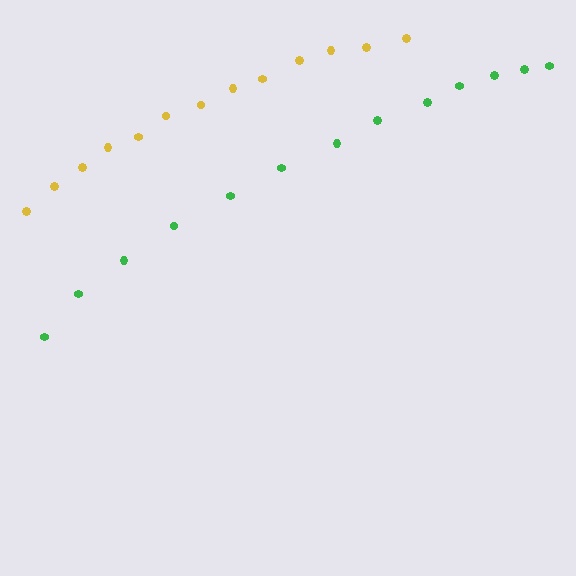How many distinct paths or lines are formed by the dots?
There are 2 distinct paths.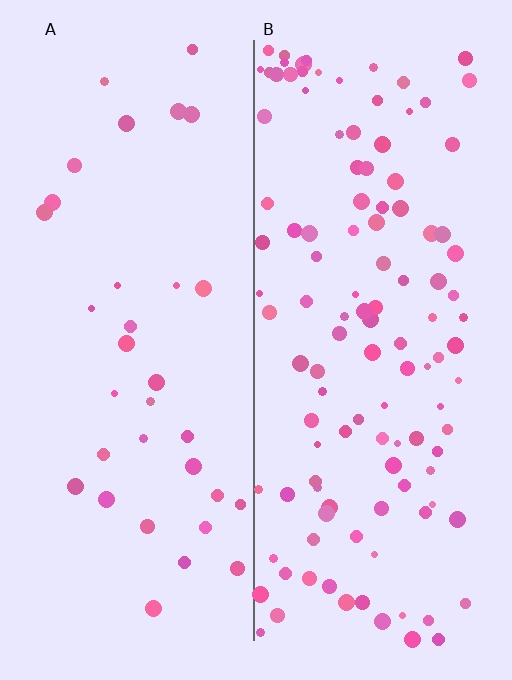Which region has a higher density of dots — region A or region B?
B (the right).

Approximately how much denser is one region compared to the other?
Approximately 3.5× — region B over region A.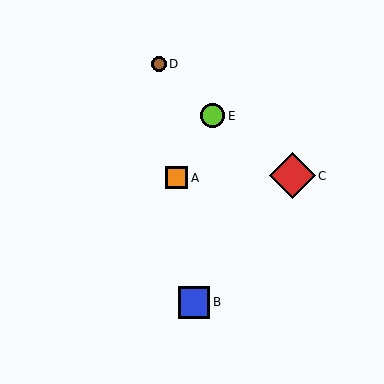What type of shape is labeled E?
Shape E is a lime circle.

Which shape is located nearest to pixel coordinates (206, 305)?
The blue square (labeled B) at (194, 302) is nearest to that location.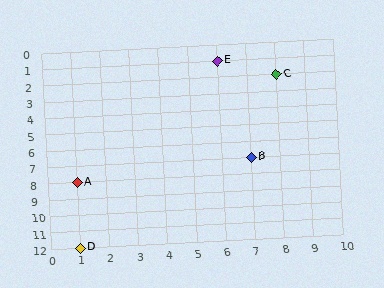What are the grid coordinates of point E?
Point E is at grid coordinates (6, 1).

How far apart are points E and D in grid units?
Points E and D are 5 columns and 11 rows apart (about 12.1 grid units diagonally).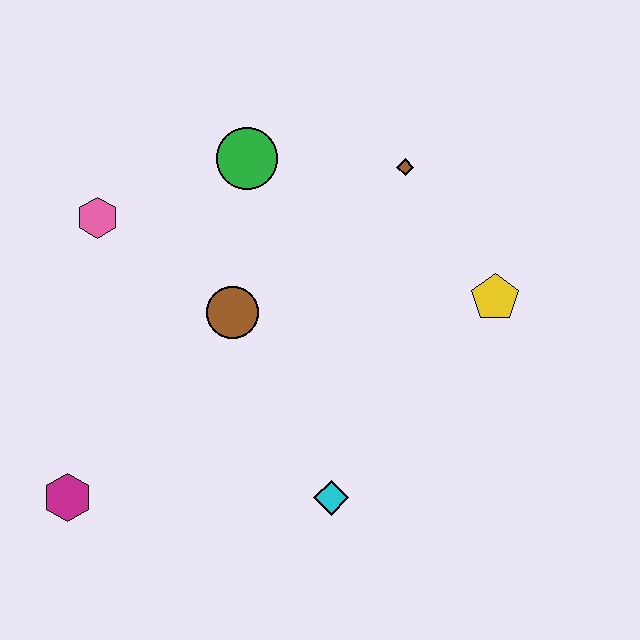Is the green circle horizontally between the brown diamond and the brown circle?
Yes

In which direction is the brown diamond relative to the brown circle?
The brown diamond is to the right of the brown circle.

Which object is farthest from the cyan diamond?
The pink hexagon is farthest from the cyan diamond.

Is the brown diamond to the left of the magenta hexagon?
No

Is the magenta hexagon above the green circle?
No